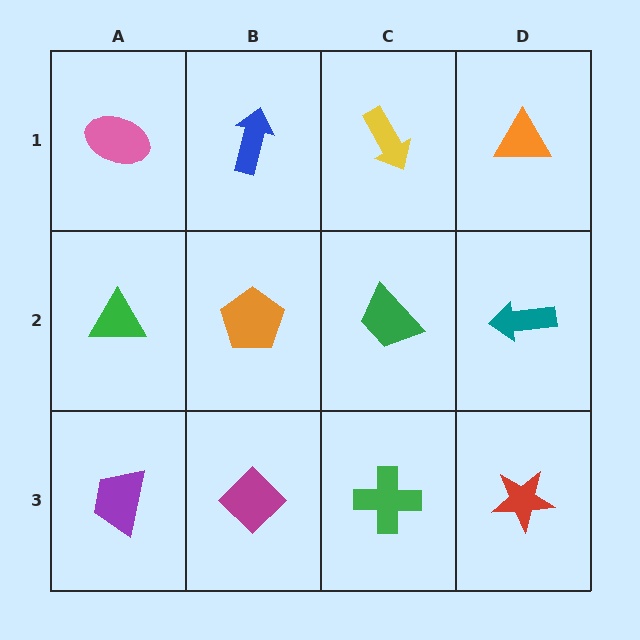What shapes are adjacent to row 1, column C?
A green trapezoid (row 2, column C), a blue arrow (row 1, column B), an orange triangle (row 1, column D).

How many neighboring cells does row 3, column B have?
3.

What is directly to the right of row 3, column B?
A green cross.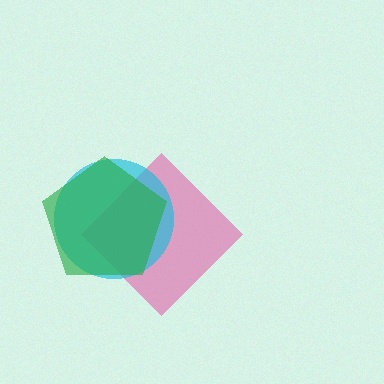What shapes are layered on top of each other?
The layered shapes are: a pink diamond, a cyan circle, a green pentagon.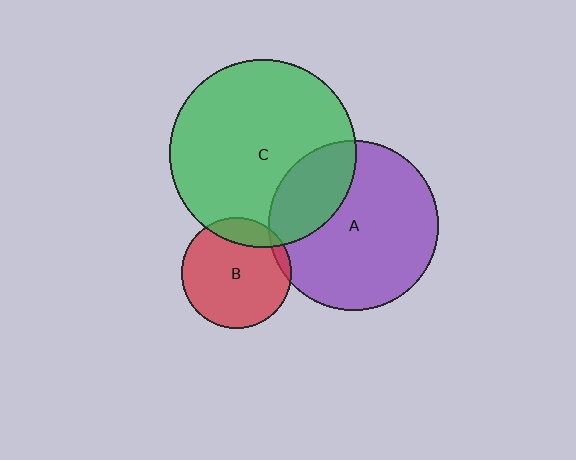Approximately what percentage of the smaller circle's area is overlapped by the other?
Approximately 15%.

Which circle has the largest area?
Circle C (green).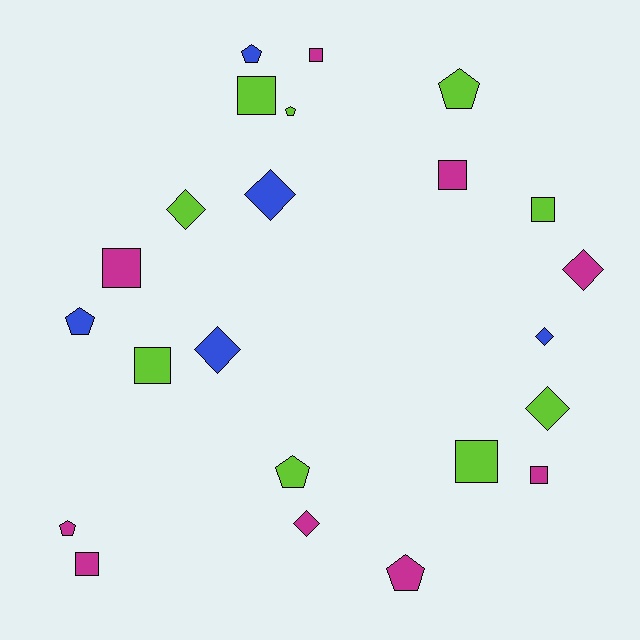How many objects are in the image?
There are 23 objects.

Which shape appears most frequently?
Square, with 9 objects.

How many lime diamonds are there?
There are 2 lime diamonds.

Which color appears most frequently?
Lime, with 9 objects.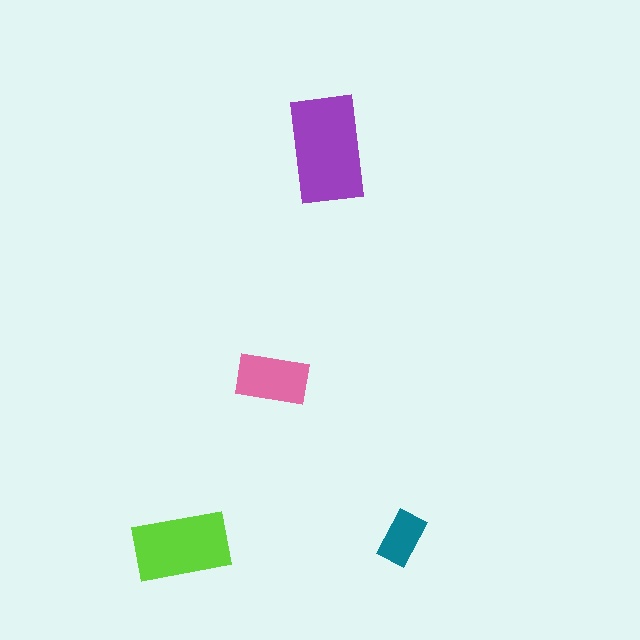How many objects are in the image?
There are 4 objects in the image.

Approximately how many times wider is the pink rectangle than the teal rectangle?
About 1.5 times wider.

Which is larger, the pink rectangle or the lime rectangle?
The lime one.